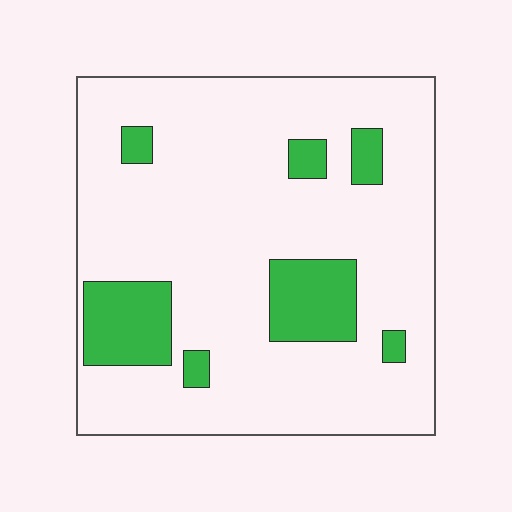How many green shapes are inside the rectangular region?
7.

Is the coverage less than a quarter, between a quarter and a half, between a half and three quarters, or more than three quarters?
Less than a quarter.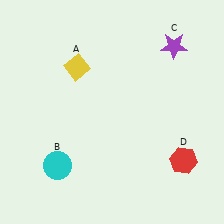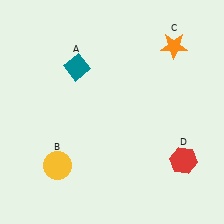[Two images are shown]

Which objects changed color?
A changed from yellow to teal. B changed from cyan to yellow. C changed from purple to orange.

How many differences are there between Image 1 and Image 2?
There are 3 differences between the two images.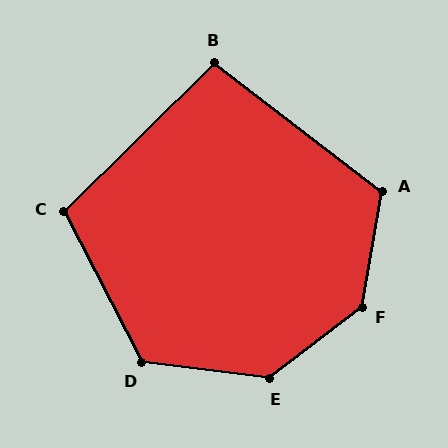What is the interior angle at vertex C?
Approximately 107 degrees (obtuse).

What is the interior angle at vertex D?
Approximately 125 degrees (obtuse).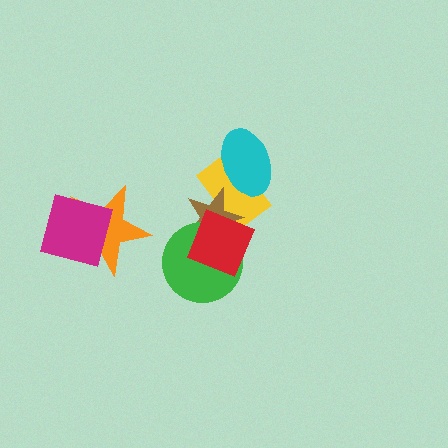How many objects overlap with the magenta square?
1 object overlaps with the magenta square.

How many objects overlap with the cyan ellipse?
1 object overlaps with the cyan ellipse.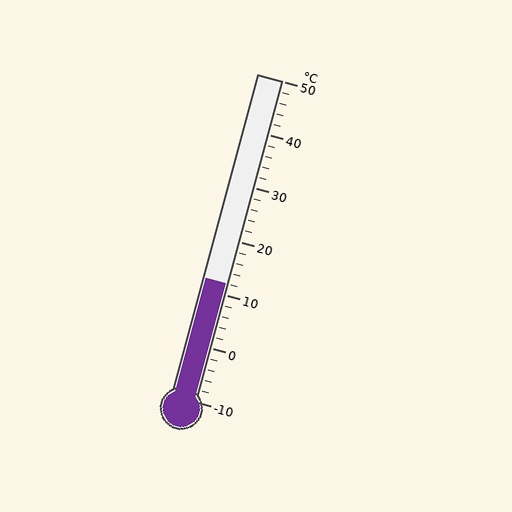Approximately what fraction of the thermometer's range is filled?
The thermometer is filled to approximately 35% of its range.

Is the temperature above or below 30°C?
The temperature is below 30°C.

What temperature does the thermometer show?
The thermometer shows approximately 12°C.